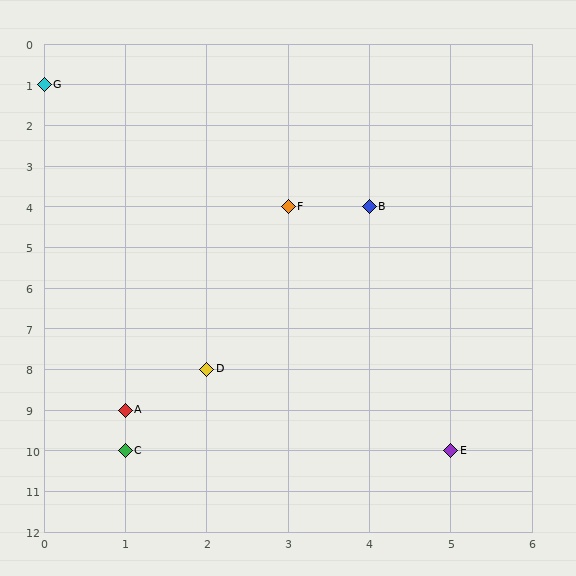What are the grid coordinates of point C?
Point C is at grid coordinates (1, 10).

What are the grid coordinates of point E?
Point E is at grid coordinates (5, 10).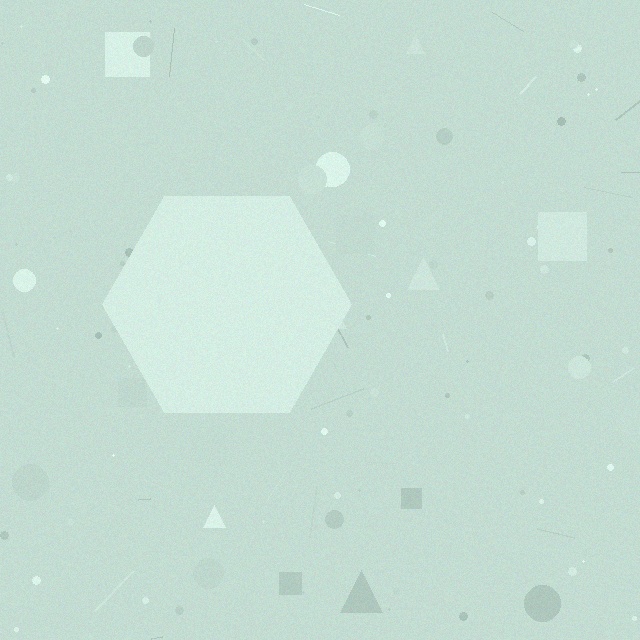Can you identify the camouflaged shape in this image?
The camouflaged shape is a hexagon.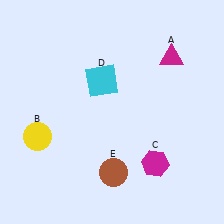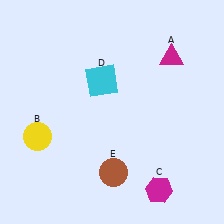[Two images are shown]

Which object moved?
The magenta hexagon (C) moved down.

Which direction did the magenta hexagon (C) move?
The magenta hexagon (C) moved down.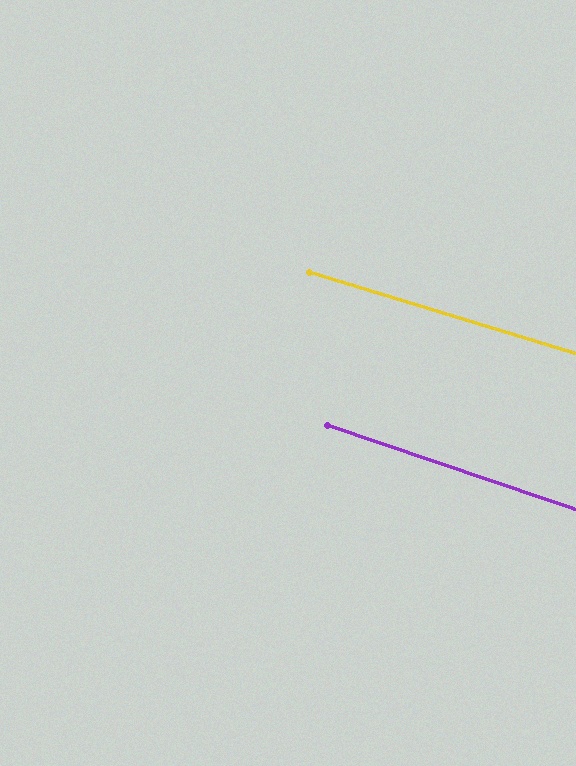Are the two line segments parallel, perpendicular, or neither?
Parallel — their directions differ by only 1.6°.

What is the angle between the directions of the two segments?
Approximately 2 degrees.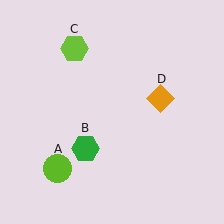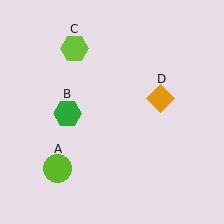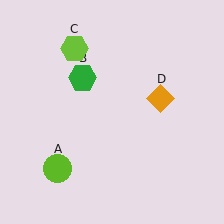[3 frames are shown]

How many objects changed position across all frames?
1 object changed position: green hexagon (object B).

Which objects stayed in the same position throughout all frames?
Lime circle (object A) and lime hexagon (object C) and orange diamond (object D) remained stationary.